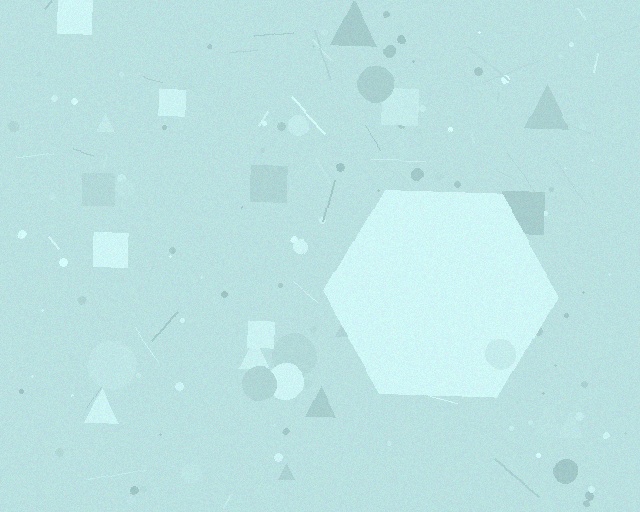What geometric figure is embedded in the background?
A hexagon is embedded in the background.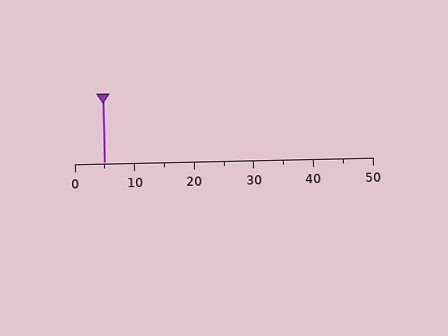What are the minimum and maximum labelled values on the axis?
The axis runs from 0 to 50.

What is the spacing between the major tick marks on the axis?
The major ticks are spaced 10 apart.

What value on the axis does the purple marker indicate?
The marker indicates approximately 5.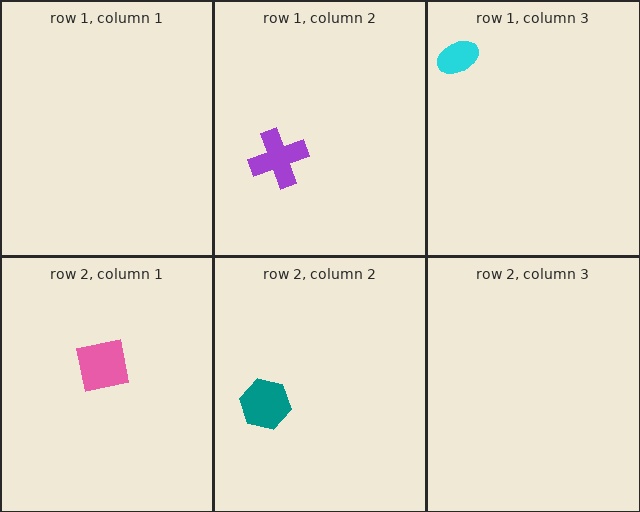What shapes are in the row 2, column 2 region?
The teal hexagon.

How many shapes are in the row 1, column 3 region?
1.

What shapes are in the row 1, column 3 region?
The cyan ellipse.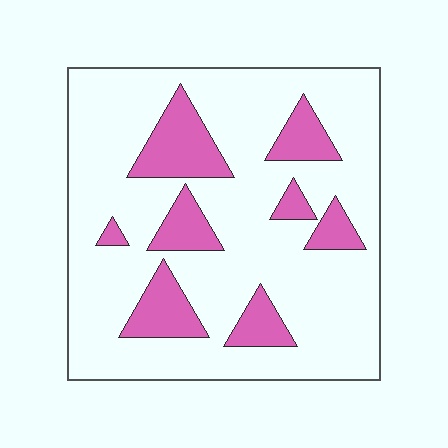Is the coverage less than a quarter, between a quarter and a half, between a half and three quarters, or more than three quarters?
Less than a quarter.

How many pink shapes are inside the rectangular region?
8.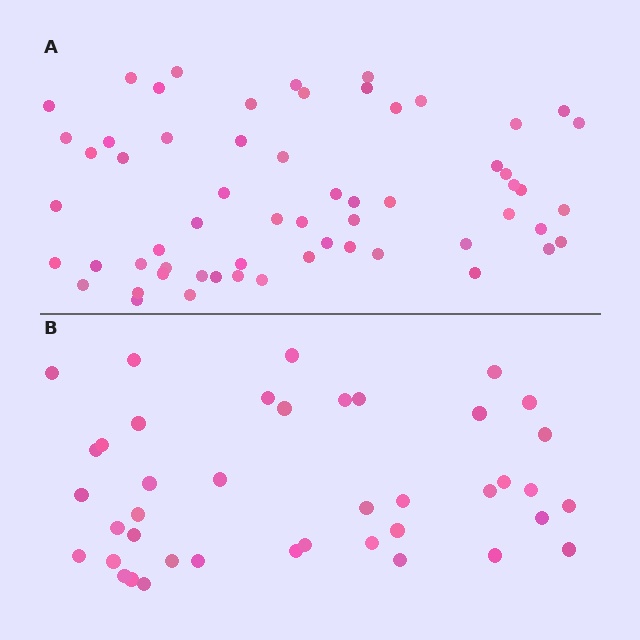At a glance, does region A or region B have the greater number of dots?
Region A (the top region) has more dots.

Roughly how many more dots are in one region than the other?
Region A has approximately 20 more dots than region B.